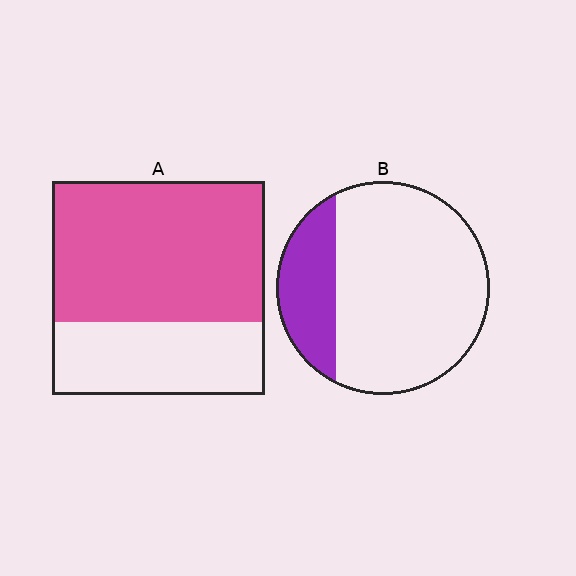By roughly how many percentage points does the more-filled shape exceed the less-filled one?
By roughly 45 percentage points (A over B).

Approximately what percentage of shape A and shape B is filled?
A is approximately 65% and B is approximately 25%.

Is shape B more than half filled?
No.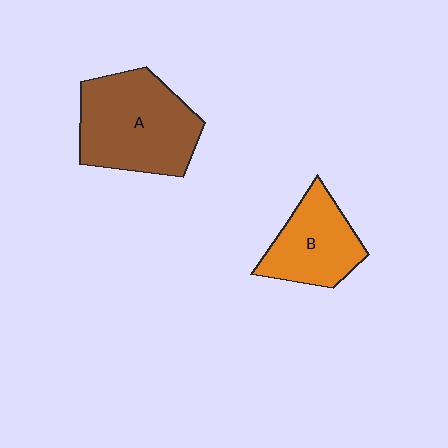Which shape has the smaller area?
Shape B (orange).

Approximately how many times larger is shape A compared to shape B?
Approximately 1.5 times.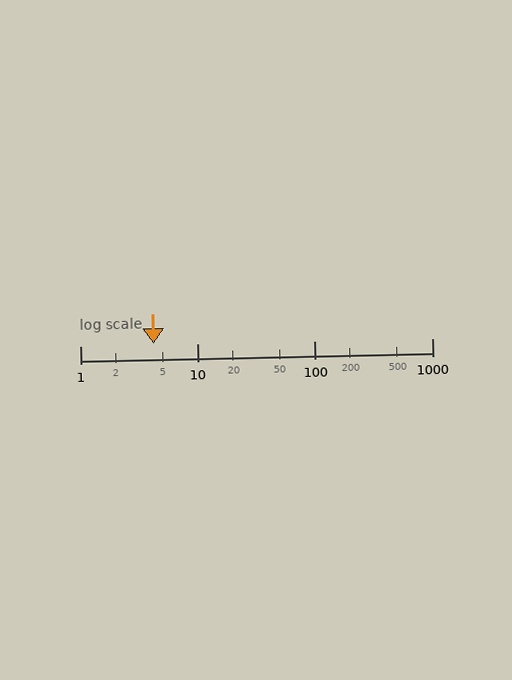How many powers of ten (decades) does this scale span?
The scale spans 3 decades, from 1 to 1000.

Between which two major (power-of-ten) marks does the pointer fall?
The pointer is between 1 and 10.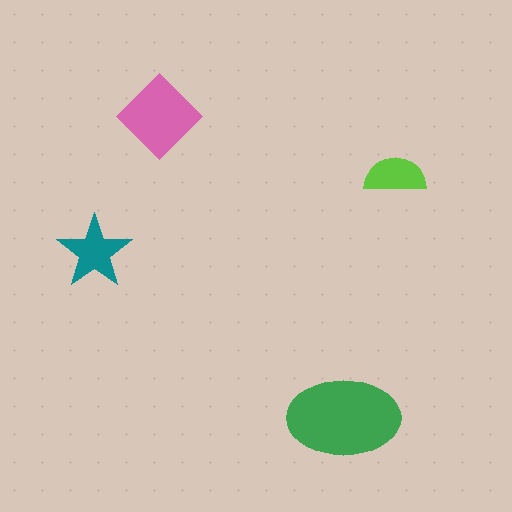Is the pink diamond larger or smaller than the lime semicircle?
Larger.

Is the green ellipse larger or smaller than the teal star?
Larger.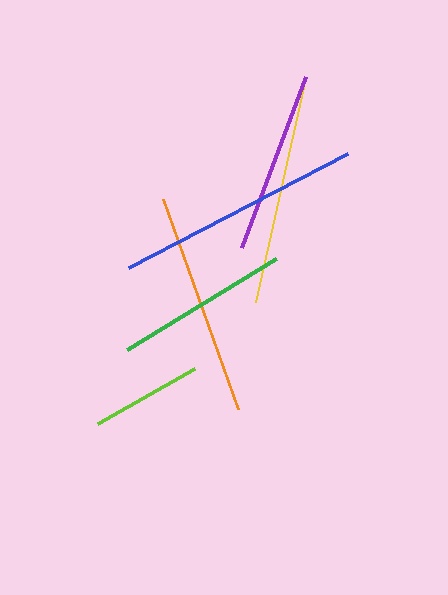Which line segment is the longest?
The blue line is the longest at approximately 246 pixels.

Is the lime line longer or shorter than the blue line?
The blue line is longer than the lime line.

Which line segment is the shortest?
The lime line is the shortest at approximately 112 pixels.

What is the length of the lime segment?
The lime segment is approximately 112 pixels long.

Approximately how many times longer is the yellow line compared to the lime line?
The yellow line is approximately 2.0 times the length of the lime line.